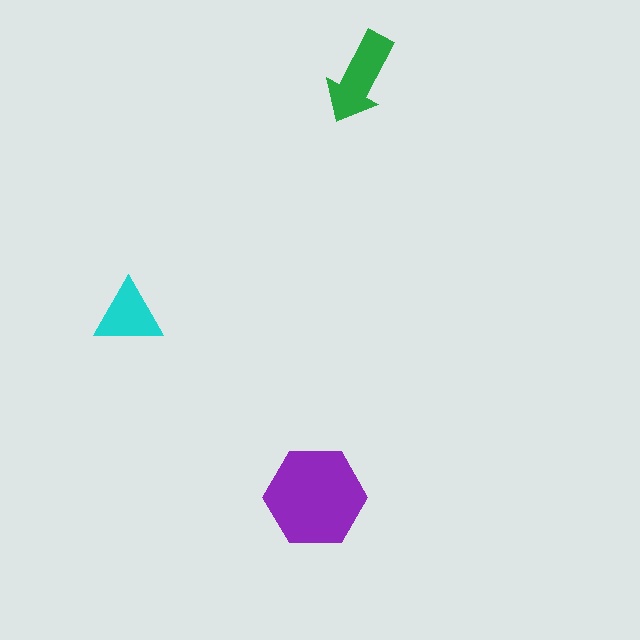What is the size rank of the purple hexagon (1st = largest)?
1st.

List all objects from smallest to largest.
The cyan triangle, the green arrow, the purple hexagon.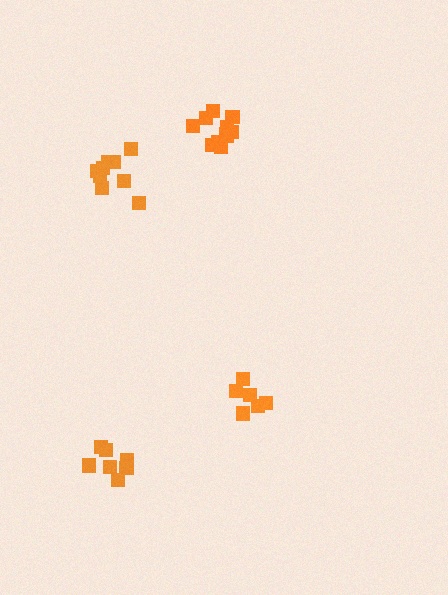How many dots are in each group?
Group 1: 9 dots, Group 2: 6 dots, Group 3: 7 dots, Group 4: 11 dots (33 total).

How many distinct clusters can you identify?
There are 4 distinct clusters.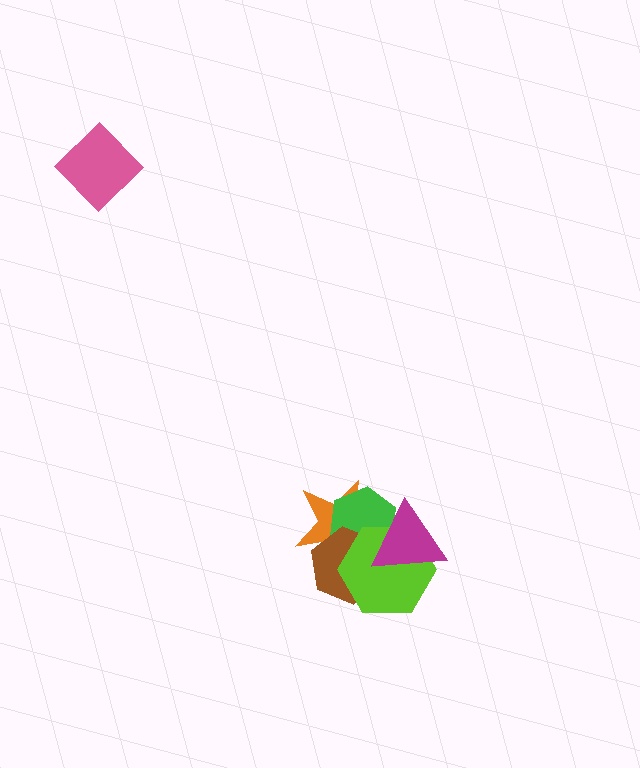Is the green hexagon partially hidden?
Yes, it is partially covered by another shape.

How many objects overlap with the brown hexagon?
4 objects overlap with the brown hexagon.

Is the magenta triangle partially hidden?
No, no other shape covers it.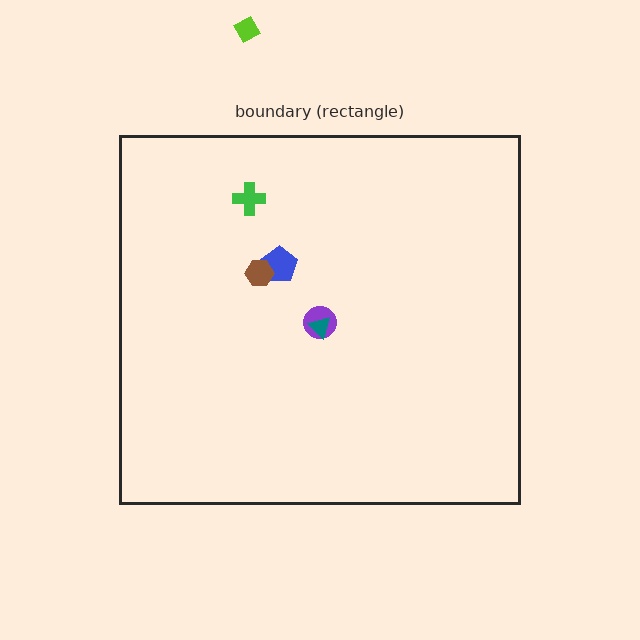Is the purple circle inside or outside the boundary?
Inside.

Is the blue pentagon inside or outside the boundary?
Inside.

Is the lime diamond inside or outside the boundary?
Outside.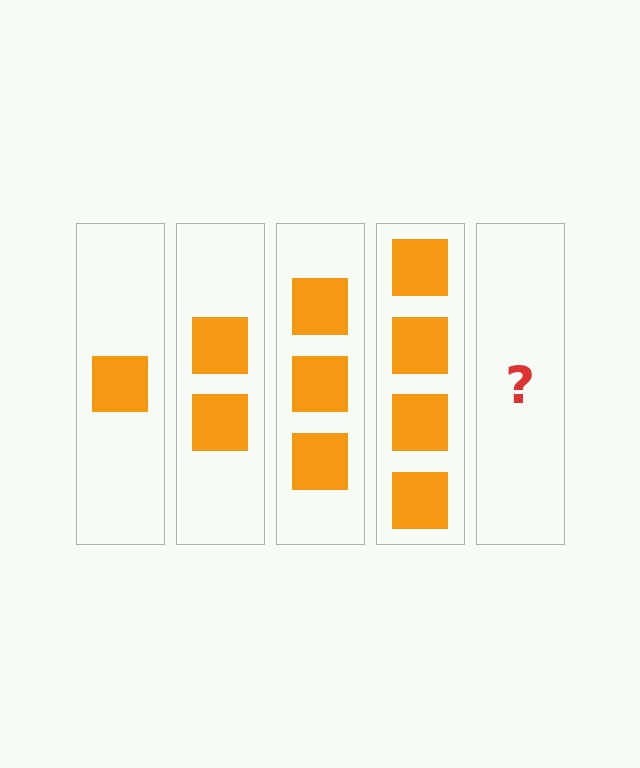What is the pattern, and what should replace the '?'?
The pattern is that each step adds one more square. The '?' should be 5 squares.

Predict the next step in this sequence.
The next step is 5 squares.